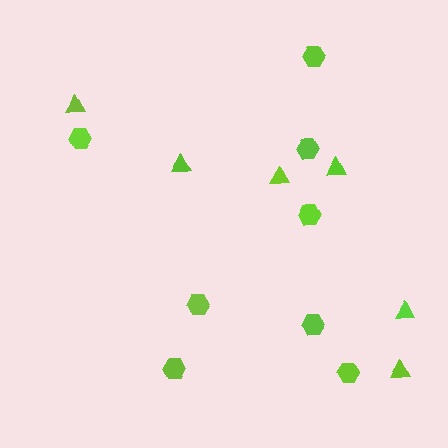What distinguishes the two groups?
There are 2 groups: one group of triangles (6) and one group of hexagons (8).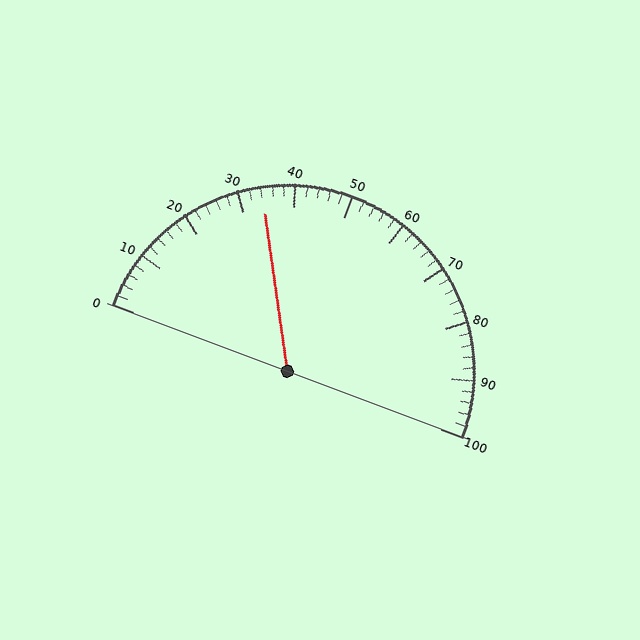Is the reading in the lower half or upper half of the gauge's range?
The reading is in the lower half of the range (0 to 100).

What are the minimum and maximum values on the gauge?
The gauge ranges from 0 to 100.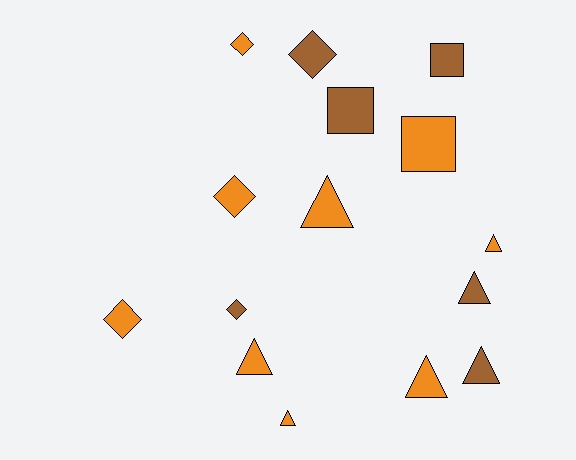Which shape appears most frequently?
Triangle, with 7 objects.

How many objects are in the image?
There are 15 objects.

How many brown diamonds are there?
There are 2 brown diamonds.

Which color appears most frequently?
Orange, with 9 objects.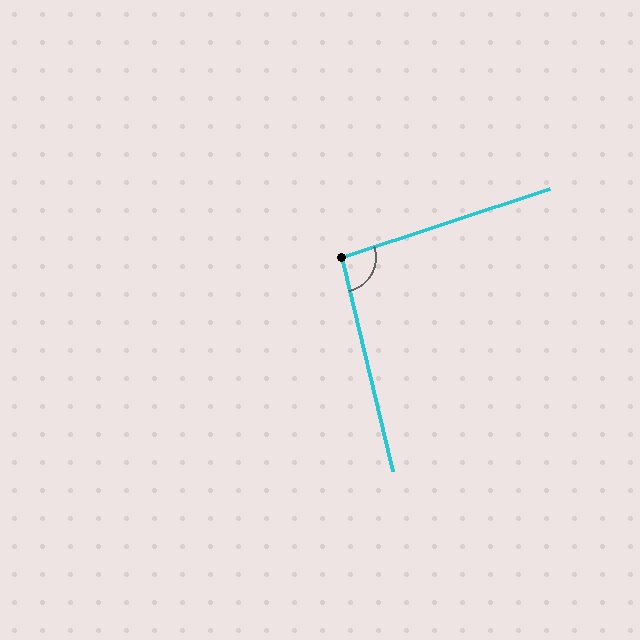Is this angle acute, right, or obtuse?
It is approximately a right angle.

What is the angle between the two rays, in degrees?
Approximately 95 degrees.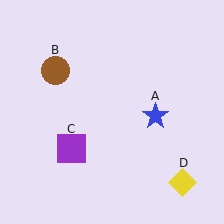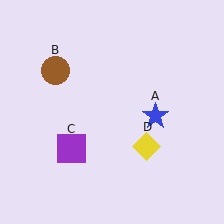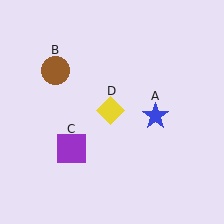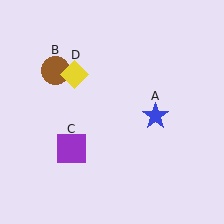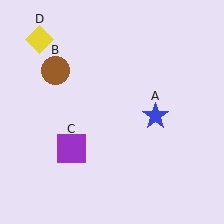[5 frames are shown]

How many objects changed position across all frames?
1 object changed position: yellow diamond (object D).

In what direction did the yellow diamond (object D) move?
The yellow diamond (object D) moved up and to the left.